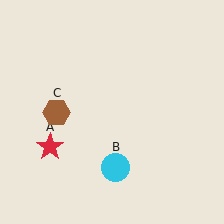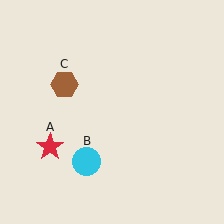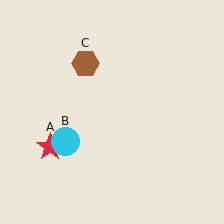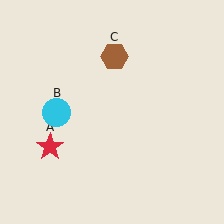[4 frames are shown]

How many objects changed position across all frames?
2 objects changed position: cyan circle (object B), brown hexagon (object C).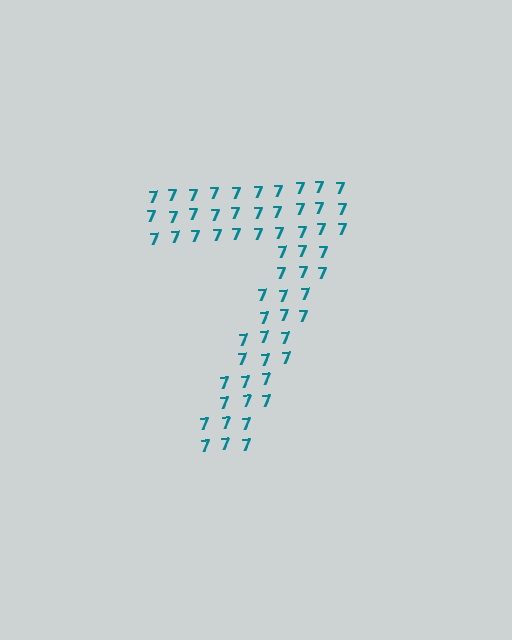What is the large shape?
The large shape is the digit 7.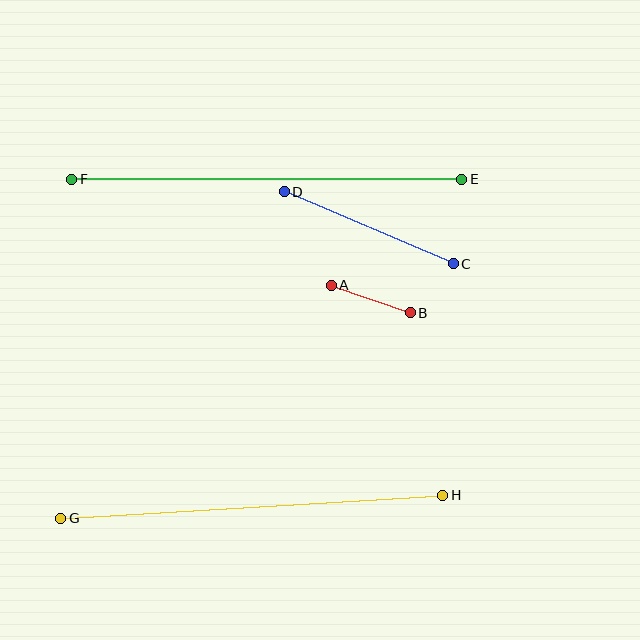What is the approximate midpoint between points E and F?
The midpoint is at approximately (267, 179) pixels.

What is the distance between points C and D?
The distance is approximately 183 pixels.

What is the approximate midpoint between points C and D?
The midpoint is at approximately (369, 228) pixels.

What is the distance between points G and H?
The distance is approximately 383 pixels.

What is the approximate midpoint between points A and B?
The midpoint is at approximately (371, 299) pixels.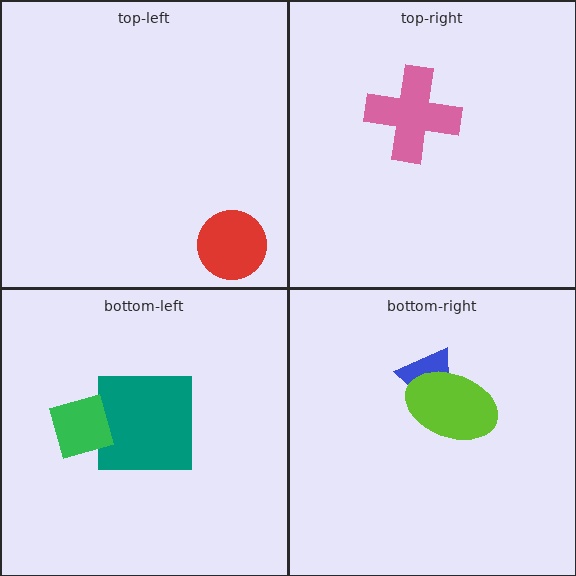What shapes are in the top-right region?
The pink cross.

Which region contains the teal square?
The bottom-left region.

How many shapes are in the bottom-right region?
2.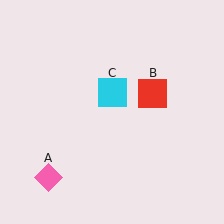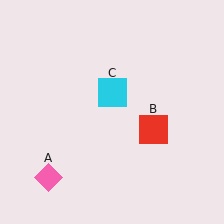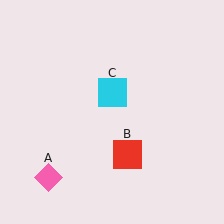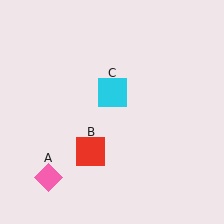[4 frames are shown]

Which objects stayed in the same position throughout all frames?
Pink diamond (object A) and cyan square (object C) remained stationary.